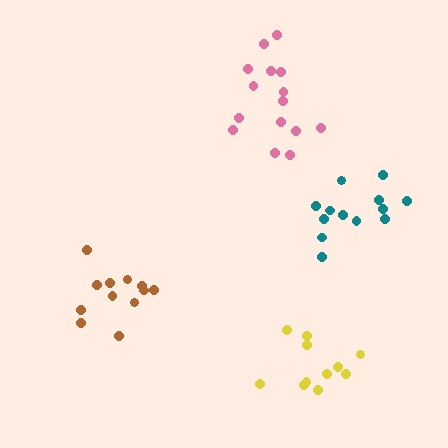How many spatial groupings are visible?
There are 4 spatial groupings.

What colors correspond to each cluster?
The clusters are colored: pink, yellow, teal, brown.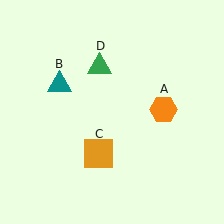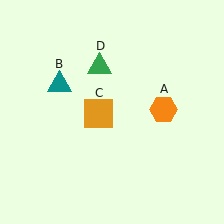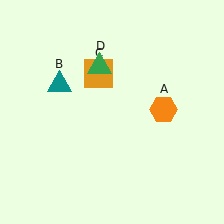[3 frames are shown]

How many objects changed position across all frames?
1 object changed position: orange square (object C).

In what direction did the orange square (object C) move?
The orange square (object C) moved up.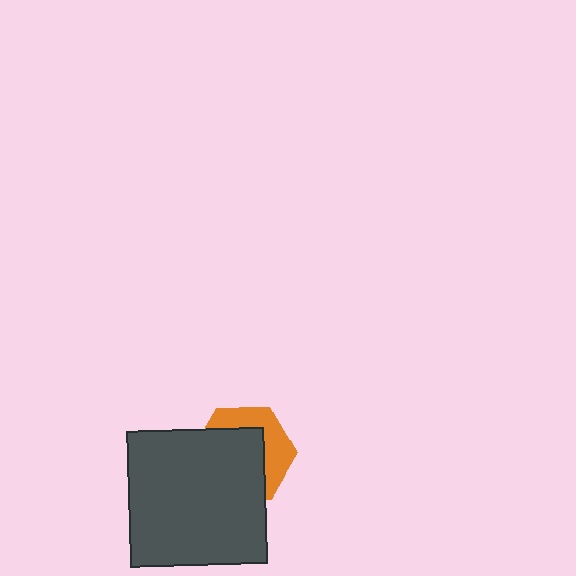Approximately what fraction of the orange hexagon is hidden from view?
Roughly 62% of the orange hexagon is hidden behind the dark gray square.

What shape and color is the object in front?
The object in front is a dark gray square.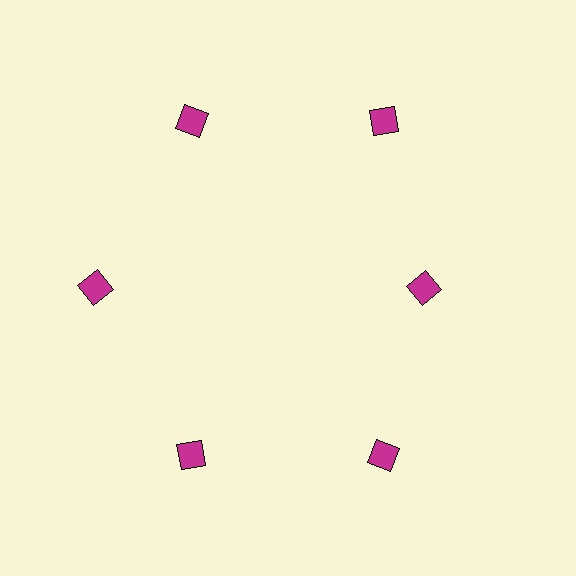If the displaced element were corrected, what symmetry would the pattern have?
It would have 6-fold rotational symmetry — the pattern would map onto itself every 60 degrees.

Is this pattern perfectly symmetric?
No. The 6 magenta squares are arranged in a ring, but one element near the 3 o'clock position is pulled inward toward the center, breaking the 6-fold rotational symmetry.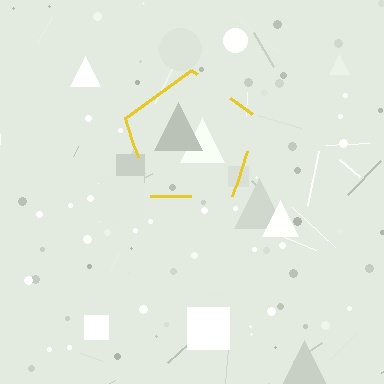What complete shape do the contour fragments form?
The contour fragments form a pentagon.